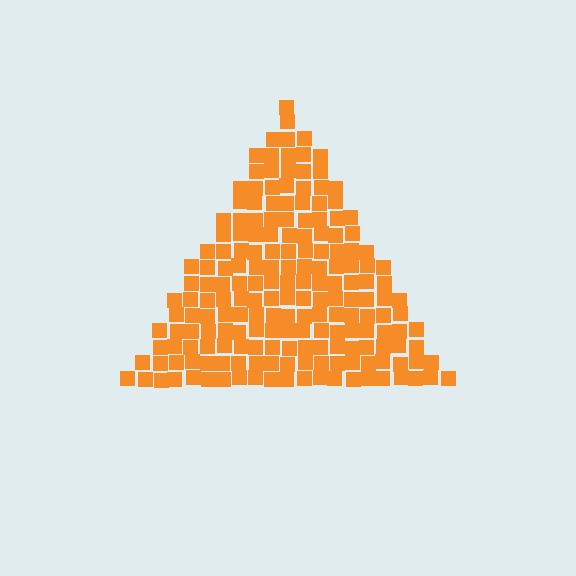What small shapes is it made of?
It is made of small squares.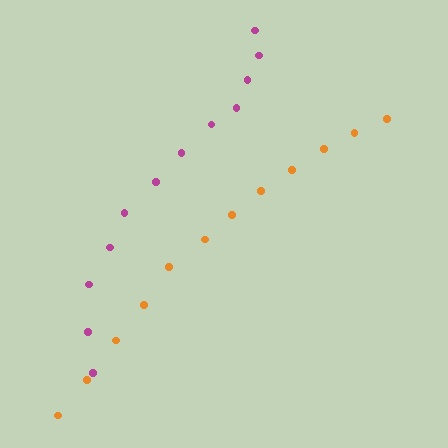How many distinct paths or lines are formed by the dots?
There are 2 distinct paths.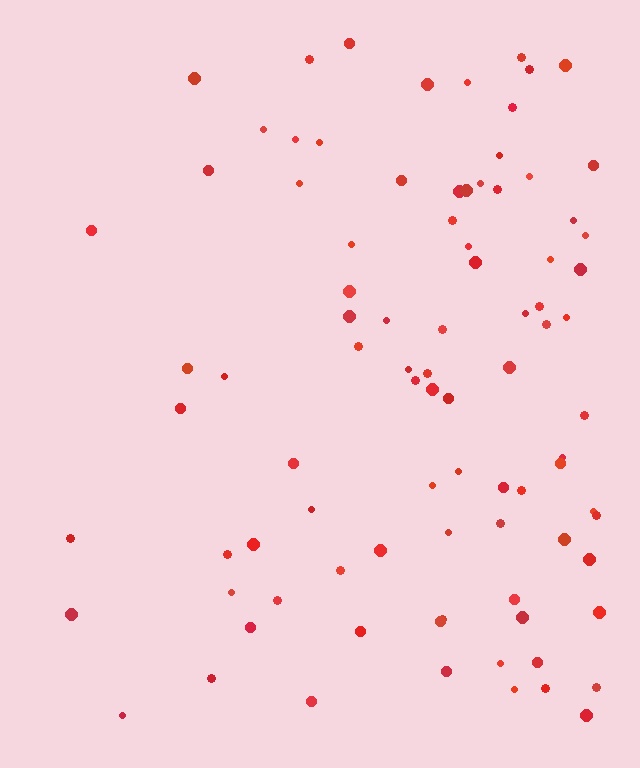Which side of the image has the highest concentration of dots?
The right.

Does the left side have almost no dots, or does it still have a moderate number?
Still a moderate number, just noticeably fewer than the right.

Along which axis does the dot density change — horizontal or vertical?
Horizontal.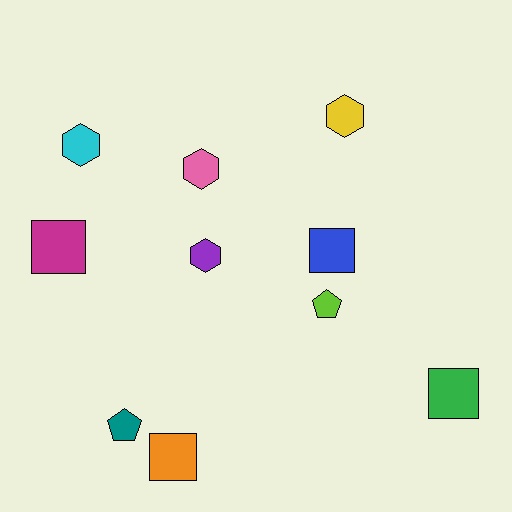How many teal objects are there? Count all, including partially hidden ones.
There is 1 teal object.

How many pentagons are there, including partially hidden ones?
There are 2 pentagons.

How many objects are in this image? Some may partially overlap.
There are 10 objects.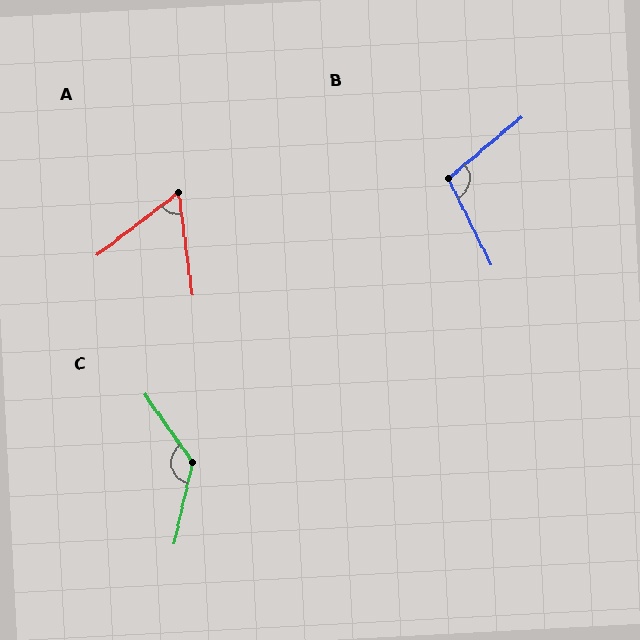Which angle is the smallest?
A, at approximately 60 degrees.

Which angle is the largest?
C, at approximately 132 degrees.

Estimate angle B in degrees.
Approximately 103 degrees.